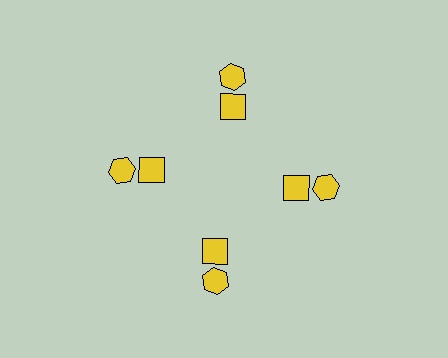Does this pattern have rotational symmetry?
Yes, this pattern has 4-fold rotational symmetry. It looks the same after rotating 90 degrees around the center.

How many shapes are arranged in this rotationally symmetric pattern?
There are 8 shapes, arranged in 4 groups of 2.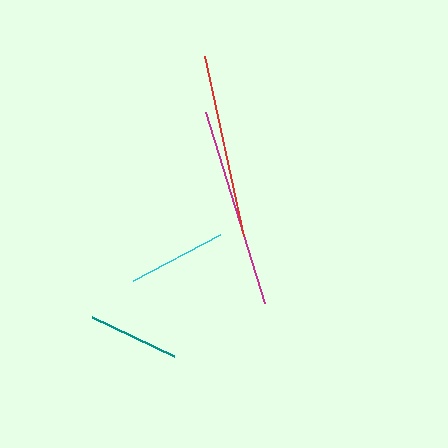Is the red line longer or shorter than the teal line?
The red line is longer than the teal line.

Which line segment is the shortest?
The teal line is the shortest at approximately 91 pixels.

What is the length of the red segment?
The red segment is approximately 183 pixels long.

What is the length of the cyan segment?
The cyan segment is approximately 98 pixels long.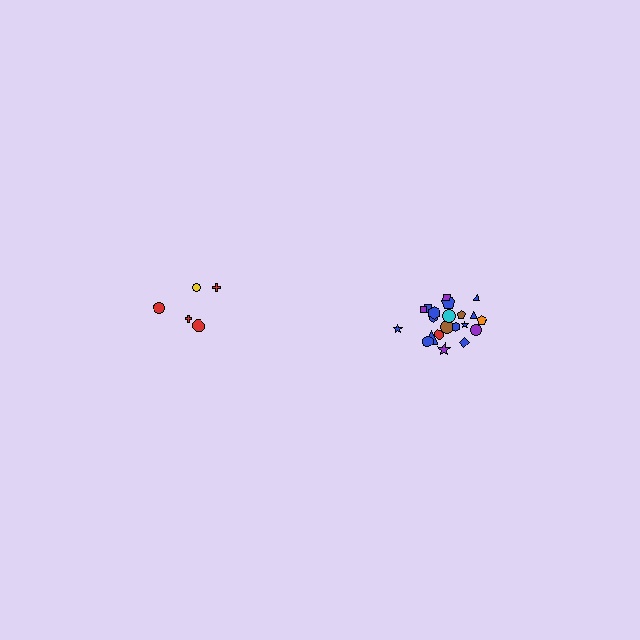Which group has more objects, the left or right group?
The right group.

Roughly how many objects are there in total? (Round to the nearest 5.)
Roughly 25 objects in total.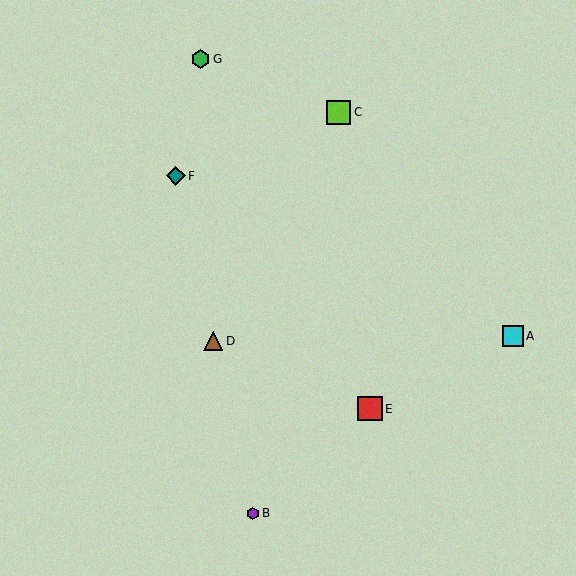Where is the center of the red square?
The center of the red square is at (370, 409).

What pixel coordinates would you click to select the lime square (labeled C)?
Click at (338, 112) to select the lime square C.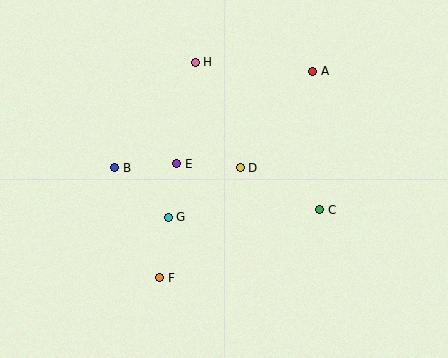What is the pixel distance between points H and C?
The distance between H and C is 193 pixels.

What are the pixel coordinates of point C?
Point C is at (320, 210).